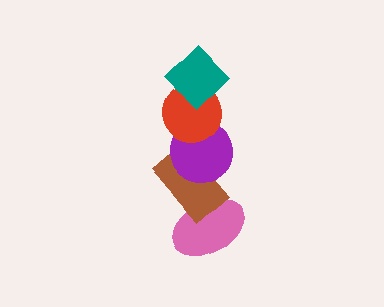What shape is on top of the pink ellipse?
The brown rectangle is on top of the pink ellipse.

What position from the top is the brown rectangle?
The brown rectangle is 4th from the top.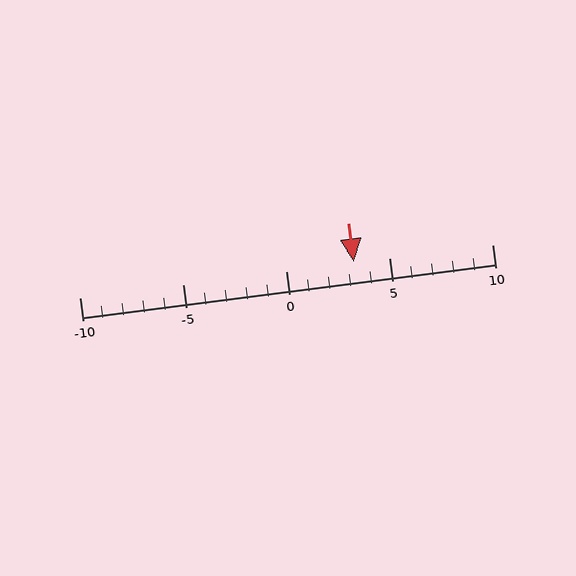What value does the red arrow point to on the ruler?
The red arrow points to approximately 3.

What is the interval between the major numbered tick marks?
The major tick marks are spaced 5 units apart.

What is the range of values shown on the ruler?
The ruler shows values from -10 to 10.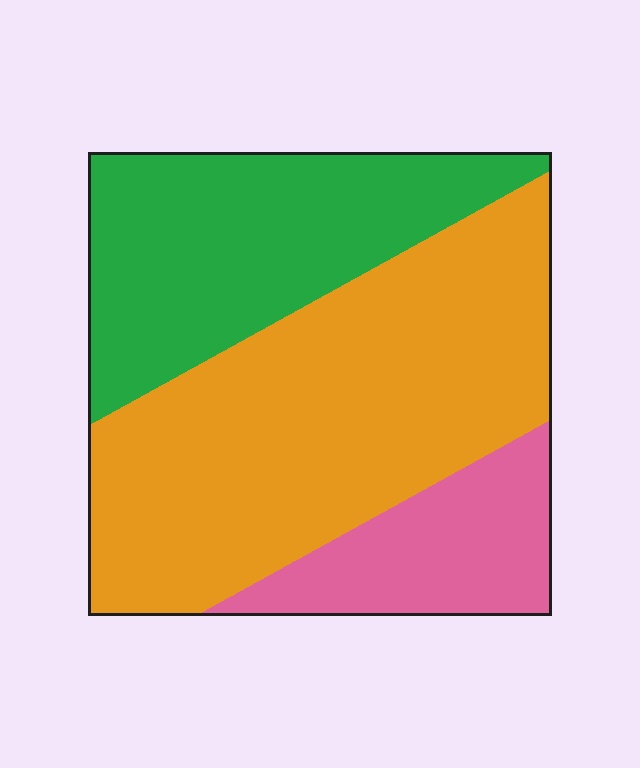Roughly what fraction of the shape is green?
Green covers around 30% of the shape.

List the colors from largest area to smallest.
From largest to smallest: orange, green, pink.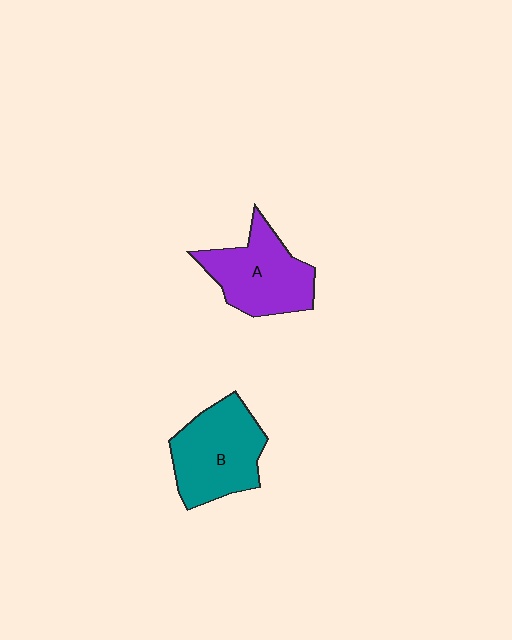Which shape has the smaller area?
Shape A (purple).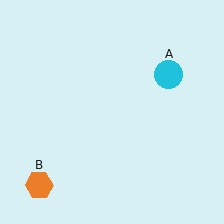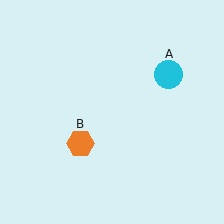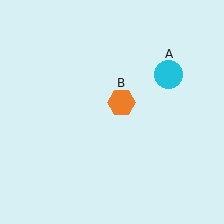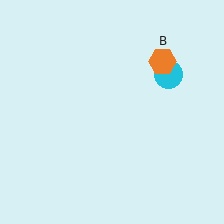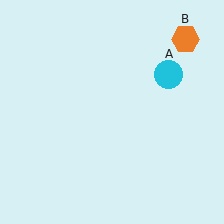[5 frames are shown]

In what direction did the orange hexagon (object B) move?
The orange hexagon (object B) moved up and to the right.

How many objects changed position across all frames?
1 object changed position: orange hexagon (object B).